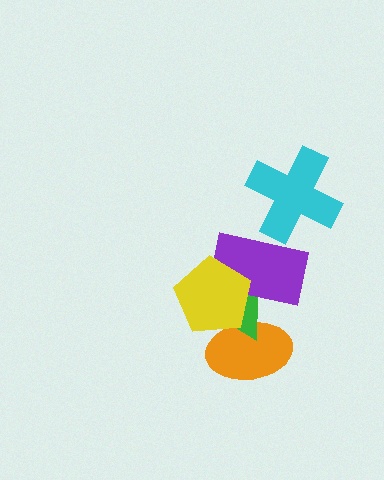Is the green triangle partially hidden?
Yes, it is partially covered by another shape.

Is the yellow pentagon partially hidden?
No, no other shape covers it.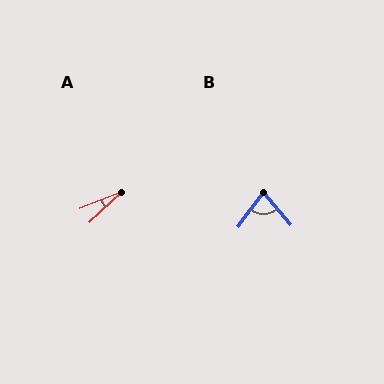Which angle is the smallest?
A, at approximately 22 degrees.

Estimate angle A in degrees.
Approximately 22 degrees.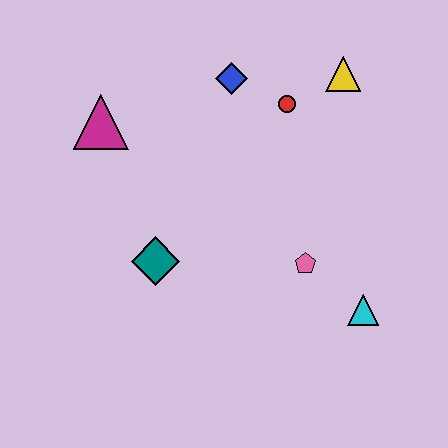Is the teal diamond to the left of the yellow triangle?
Yes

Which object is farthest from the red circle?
The cyan triangle is farthest from the red circle.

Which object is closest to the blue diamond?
The red circle is closest to the blue diamond.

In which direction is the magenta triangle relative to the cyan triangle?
The magenta triangle is to the left of the cyan triangle.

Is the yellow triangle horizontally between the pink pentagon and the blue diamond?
No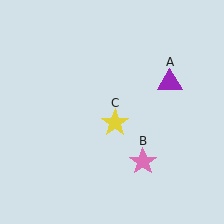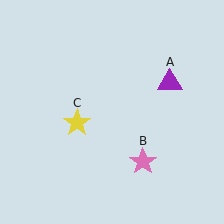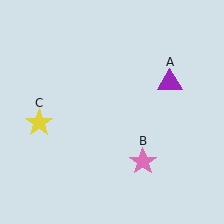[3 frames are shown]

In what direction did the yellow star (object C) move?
The yellow star (object C) moved left.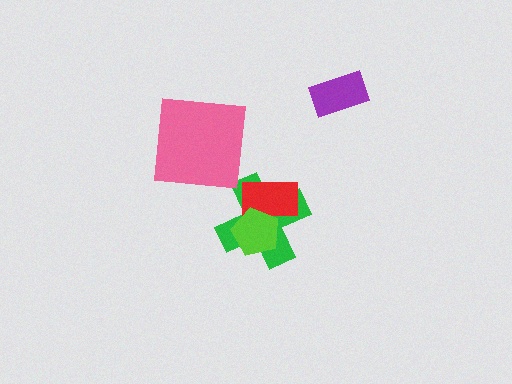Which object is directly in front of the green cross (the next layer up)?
The red rectangle is directly in front of the green cross.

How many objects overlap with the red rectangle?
2 objects overlap with the red rectangle.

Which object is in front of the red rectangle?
The lime pentagon is in front of the red rectangle.